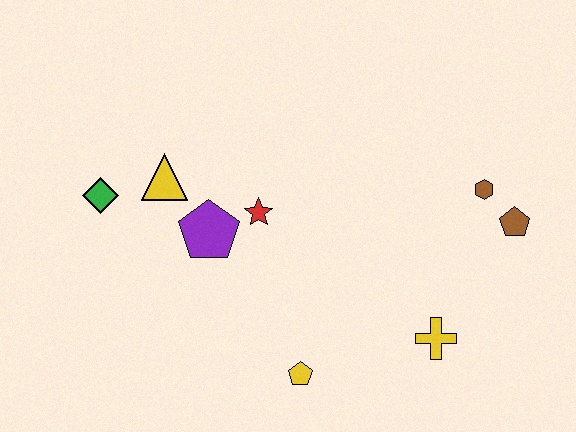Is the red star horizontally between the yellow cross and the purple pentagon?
Yes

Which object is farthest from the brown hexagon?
The green diamond is farthest from the brown hexagon.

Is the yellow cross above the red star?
No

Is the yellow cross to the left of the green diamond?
No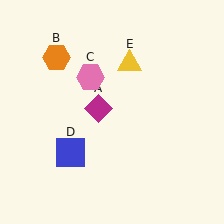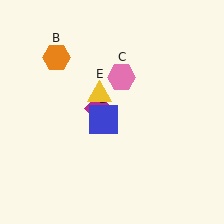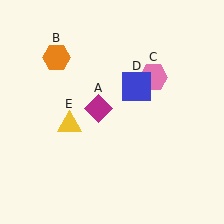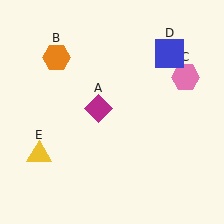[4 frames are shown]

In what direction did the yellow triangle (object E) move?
The yellow triangle (object E) moved down and to the left.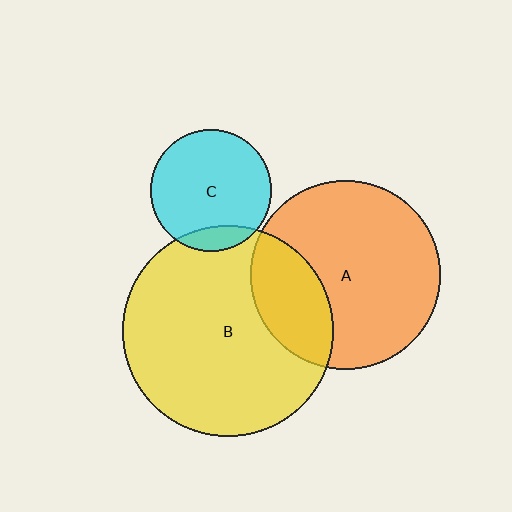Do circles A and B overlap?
Yes.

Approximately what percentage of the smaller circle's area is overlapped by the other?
Approximately 25%.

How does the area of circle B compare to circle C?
Approximately 3.0 times.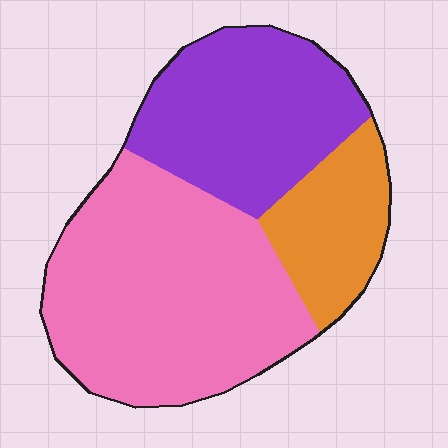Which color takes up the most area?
Pink, at roughly 50%.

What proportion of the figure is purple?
Purple covers 32% of the figure.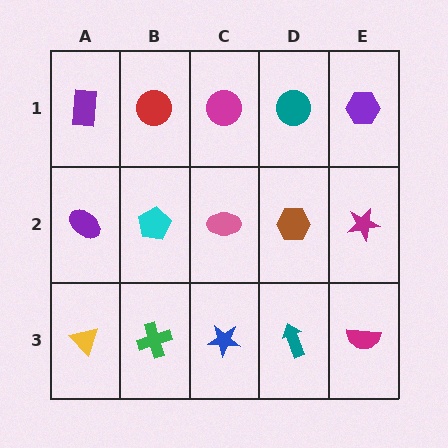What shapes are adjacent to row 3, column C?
A pink ellipse (row 2, column C), a green cross (row 3, column B), a teal arrow (row 3, column D).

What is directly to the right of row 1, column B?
A magenta circle.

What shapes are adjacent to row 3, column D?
A brown hexagon (row 2, column D), a blue star (row 3, column C), a magenta semicircle (row 3, column E).